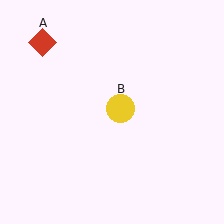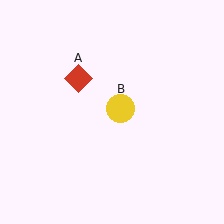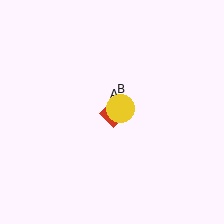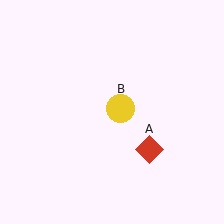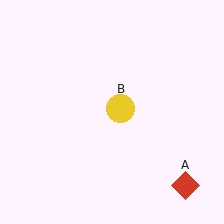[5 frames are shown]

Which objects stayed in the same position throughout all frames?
Yellow circle (object B) remained stationary.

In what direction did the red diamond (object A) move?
The red diamond (object A) moved down and to the right.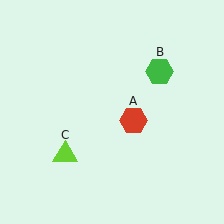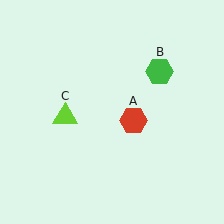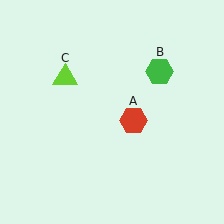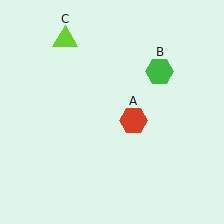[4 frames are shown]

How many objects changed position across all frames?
1 object changed position: lime triangle (object C).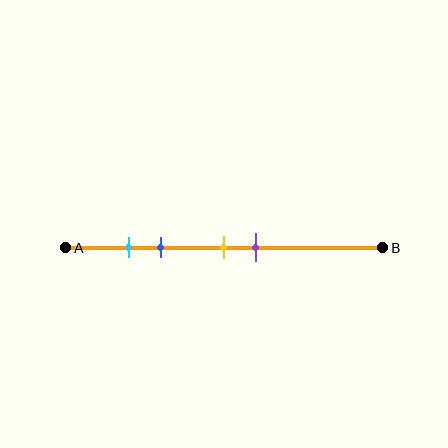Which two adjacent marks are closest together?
The cyan and blue marks are the closest adjacent pair.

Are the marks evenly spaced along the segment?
No, the marks are not evenly spaced.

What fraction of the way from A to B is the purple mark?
The purple mark is approximately 60% (0.6) of the way from A to B.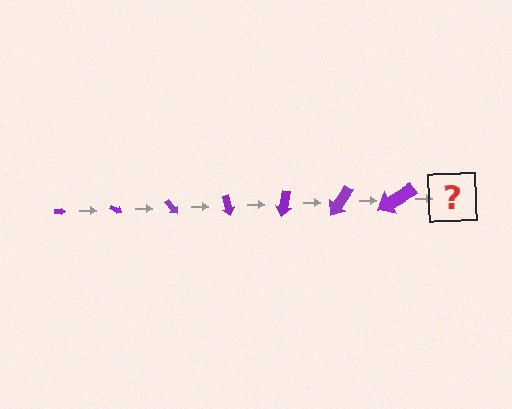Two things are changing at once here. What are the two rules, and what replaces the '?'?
The two rules are that the arrow grows larger each step and it rotates 25 degrees each step. The '?' should be an arrow, larger than the previous one and rotated 175 degrees from the start.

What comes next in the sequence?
The next element should be an arrow, larger than the previous one and rotated 175 degrees from the start.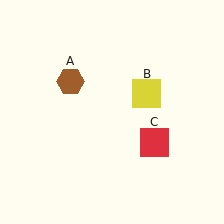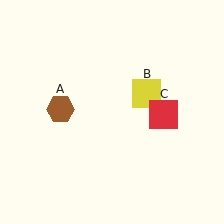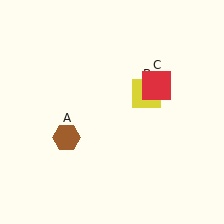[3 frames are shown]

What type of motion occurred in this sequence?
The brown hexagon (object A), red square (object C) rotated counterclockwise around the center of the scene.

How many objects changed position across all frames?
2 objects changed position: brown hexagon (object A), red square (object C).